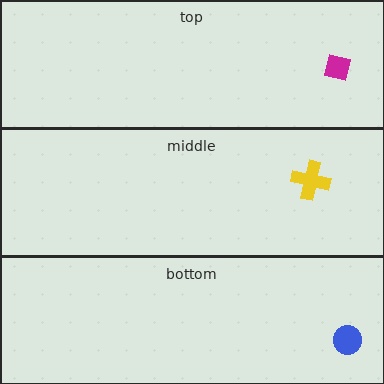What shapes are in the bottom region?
The blue circle.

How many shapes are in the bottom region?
1.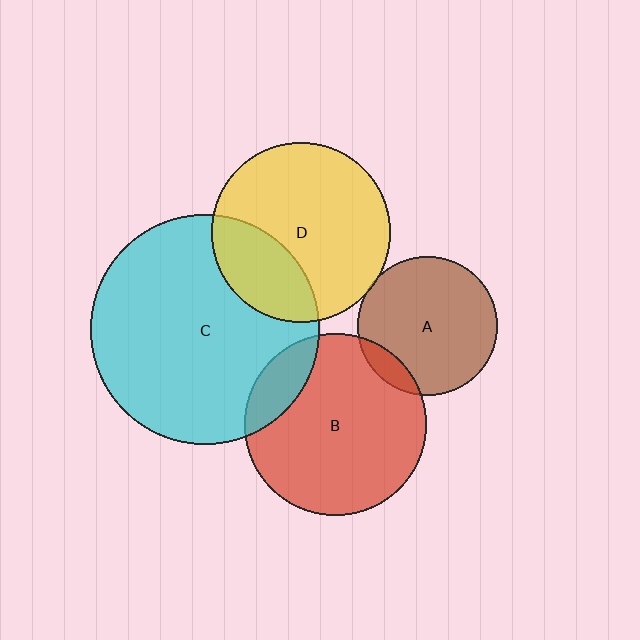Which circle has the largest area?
Circle C (cyan).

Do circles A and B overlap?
Yes.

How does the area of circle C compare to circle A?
Approximately 2.7 times.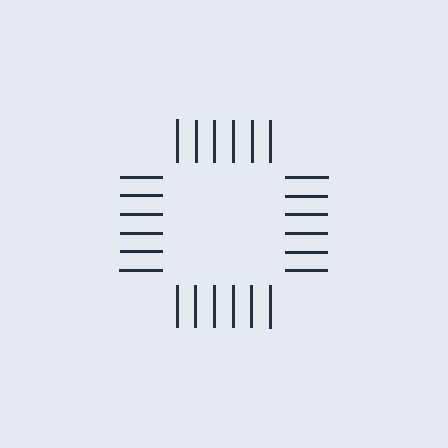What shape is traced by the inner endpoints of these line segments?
An illusory square — the line segments terminate on its edges but no continuous stroke is drawn.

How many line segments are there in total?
24 — 6 along each of the 4 edges.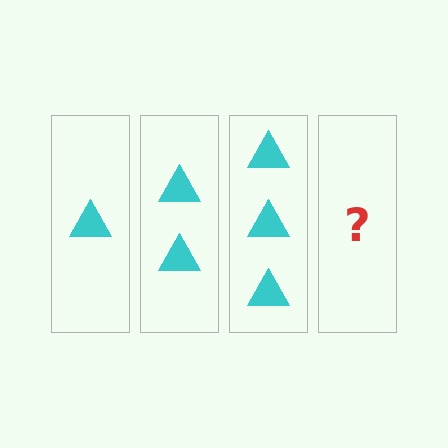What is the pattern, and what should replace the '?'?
The pattern is that each step adds one more triangle. The '?' should be 4 triangles.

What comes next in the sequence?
The next element should be 4 triangles.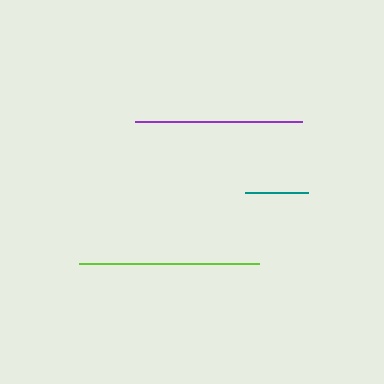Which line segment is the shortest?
The teal line is the shortest at approximately 63 pixels.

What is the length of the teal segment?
The teal segment is approximately 63 pixels long.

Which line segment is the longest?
The lime line is the longest at approximately 180 pixels.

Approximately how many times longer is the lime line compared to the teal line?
The lime line is approximately 2.8 times the length of the teal line.